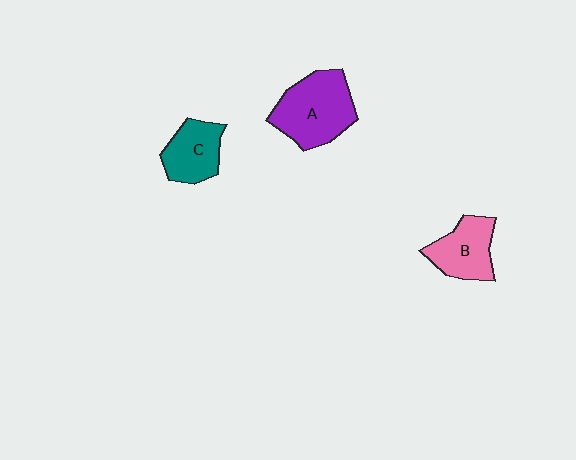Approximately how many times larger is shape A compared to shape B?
Approximately 1.4 times.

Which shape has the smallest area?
Shape C (teal).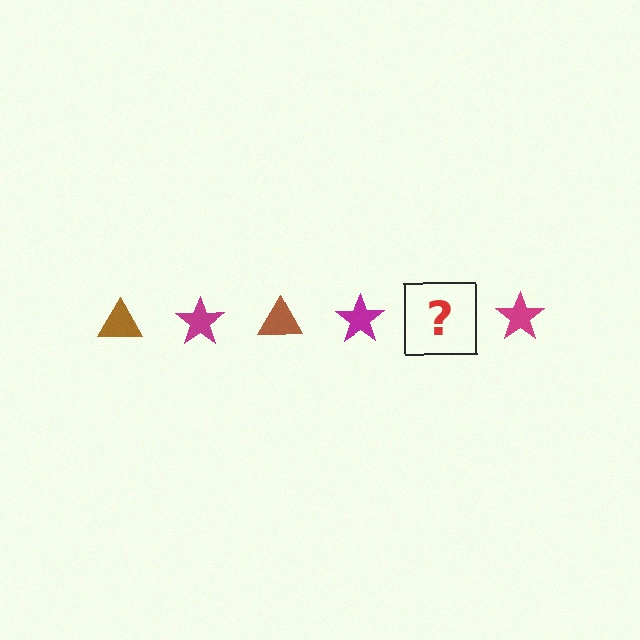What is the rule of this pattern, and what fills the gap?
The rule is that the pattern alternates between brown triangle and magenta star. The gap should be filled with a brown triangle.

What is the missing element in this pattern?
The missing element is a brown triangle.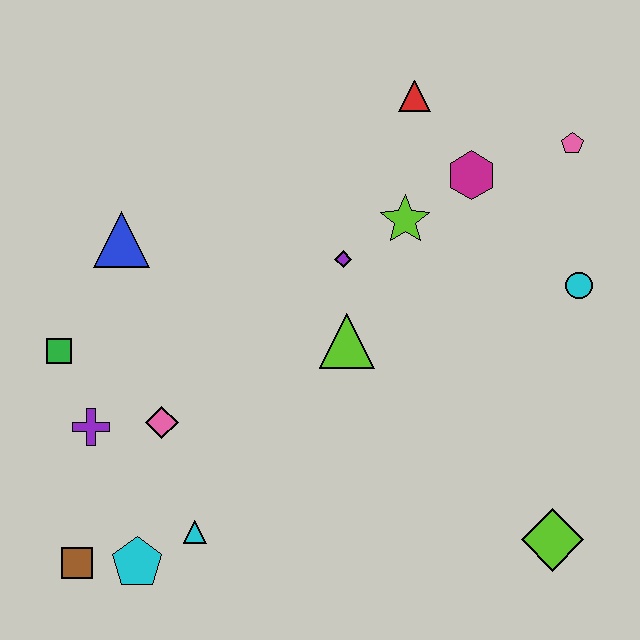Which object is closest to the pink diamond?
The purple cross is closest to the pink diamond.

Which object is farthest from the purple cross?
The pink pentagon is farthest from the purple cross.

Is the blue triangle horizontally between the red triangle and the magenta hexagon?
No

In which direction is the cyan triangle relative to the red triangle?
The cyan triangle is below the red triangle.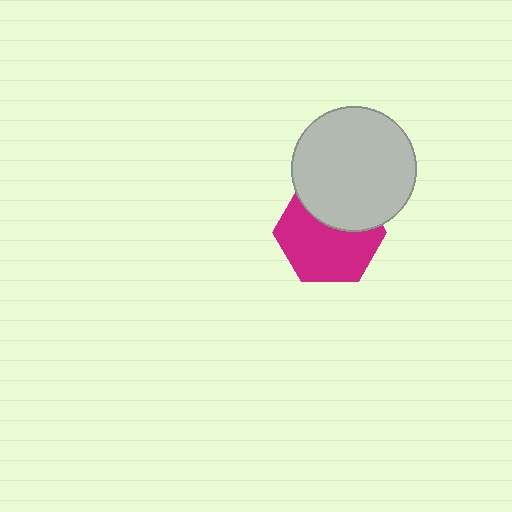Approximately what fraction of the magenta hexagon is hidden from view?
Roughly 36% of the magenta hexagon is hidden behind the light gray circle.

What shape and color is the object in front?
The object in front is a light gray circle.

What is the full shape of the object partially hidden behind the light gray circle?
The partially hidden object is a magenta hexagon.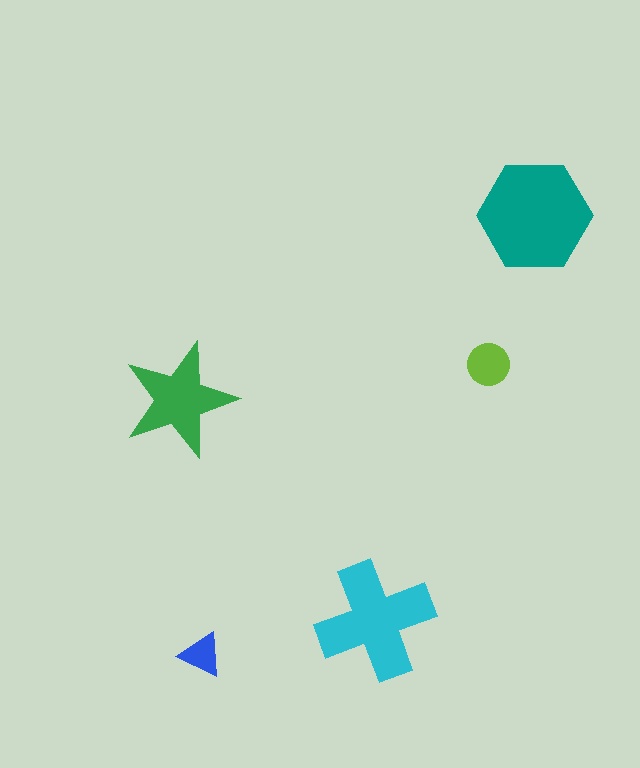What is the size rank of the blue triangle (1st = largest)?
5th.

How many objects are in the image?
There are 5 objects in the image.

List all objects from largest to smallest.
The teal hexagon, the cyan cross, the green star, the lime circle, the blue triangle.